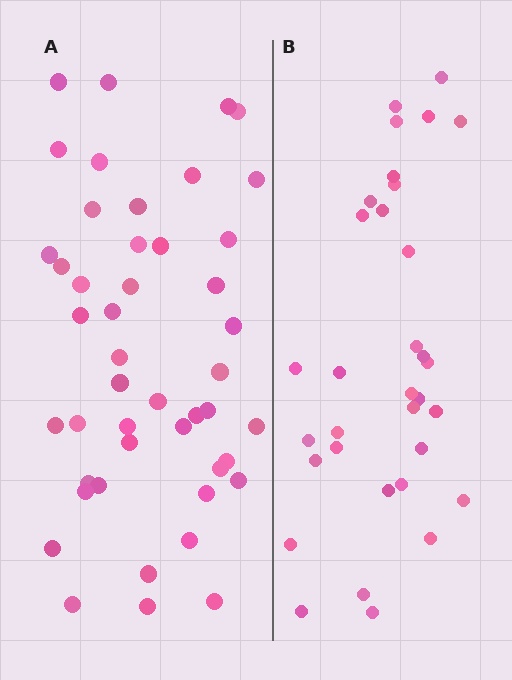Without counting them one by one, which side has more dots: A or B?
Region A (the left region) has more dots.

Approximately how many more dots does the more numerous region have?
Region A has approximately 15 more dots than region B.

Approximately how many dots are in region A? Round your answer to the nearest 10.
About 50 dots. (The exact count is 46, which rounds to 50.)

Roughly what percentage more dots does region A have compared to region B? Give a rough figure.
About 40% more.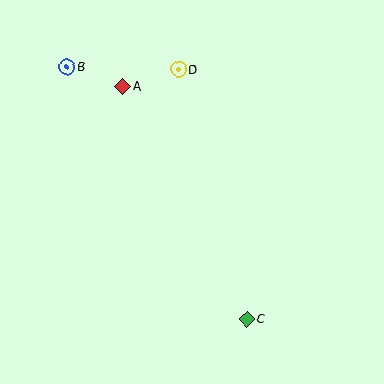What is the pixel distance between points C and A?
The distance between C and A is 264 pixels.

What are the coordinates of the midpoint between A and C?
The midpoint between A and C is at (184, 202).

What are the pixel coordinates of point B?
Point B is at (67, 67).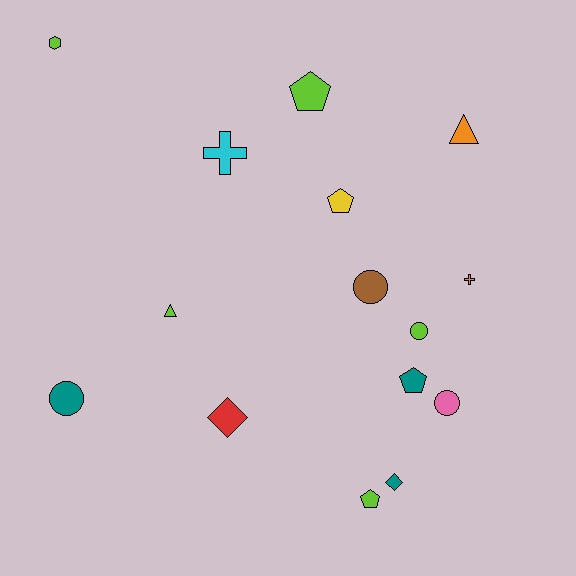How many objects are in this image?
There are 15 objects.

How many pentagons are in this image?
There are 4 pentagons.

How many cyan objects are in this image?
There is 1 cyan object.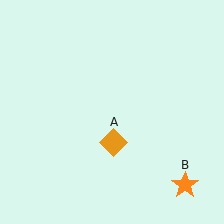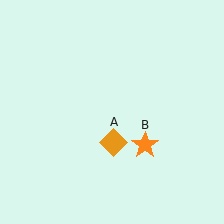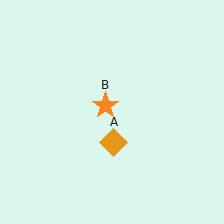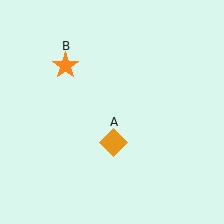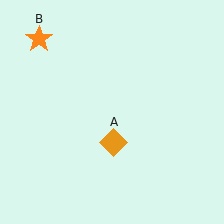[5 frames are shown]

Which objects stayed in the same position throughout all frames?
Orange diamond (object A) remained stationary.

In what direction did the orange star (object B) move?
The orange star (object B) moved up and to the left.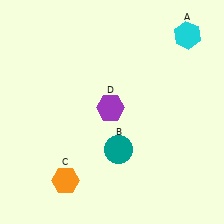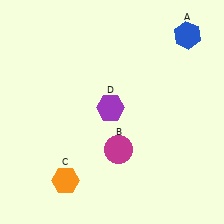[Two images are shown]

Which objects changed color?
A changed from cyan to blue. B changed from teal to magenta.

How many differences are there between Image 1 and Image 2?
There are 2 differences between the two images.